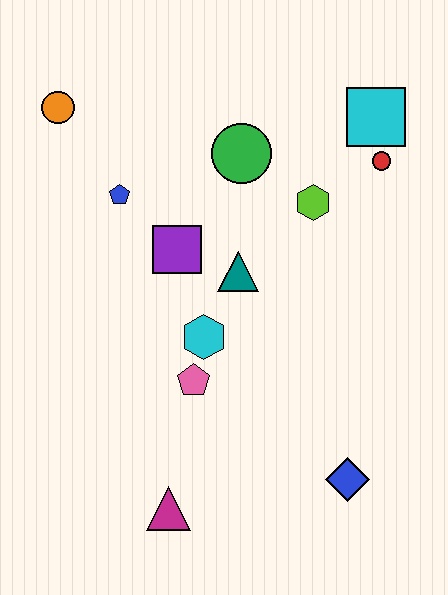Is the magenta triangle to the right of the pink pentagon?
No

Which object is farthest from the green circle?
The magenta triangle is farthest from the green circle.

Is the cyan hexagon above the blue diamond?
Yes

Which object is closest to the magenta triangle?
The pink pentagon is closest to the magenta triangle.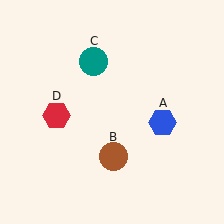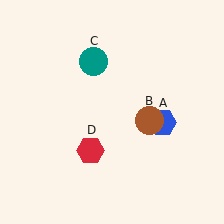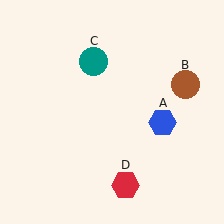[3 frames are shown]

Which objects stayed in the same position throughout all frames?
Blue hexagon (object A) and teal circle (object C) remained stationary.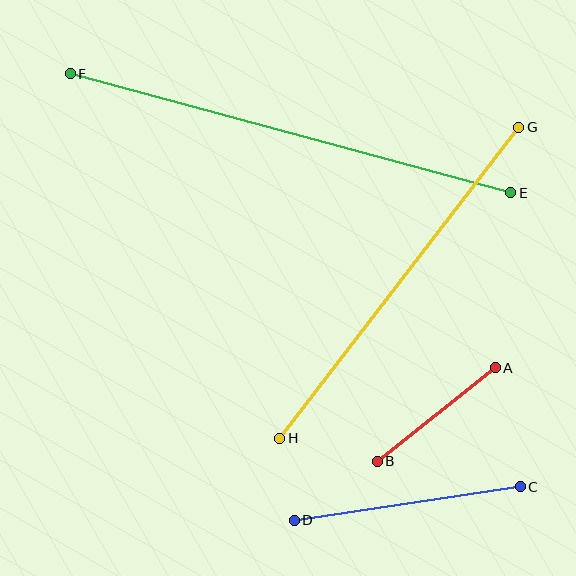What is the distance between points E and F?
The distance is approximately 456 pixels.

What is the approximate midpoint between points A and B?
The midpoint is at approximately (436, 415) pixels.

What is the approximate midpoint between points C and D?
The midpoint is at approximately (407, 504) pixels.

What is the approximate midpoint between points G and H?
The midpoint is at approximately (399, 283) pixels.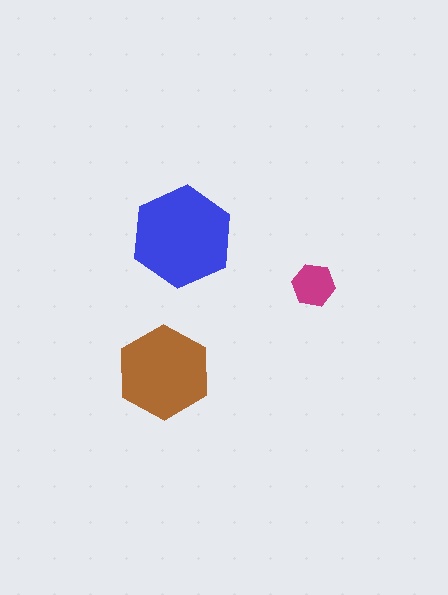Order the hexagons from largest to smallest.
the blue one, the brown one, the magenta one.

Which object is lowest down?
The brown hexagon is bottommost.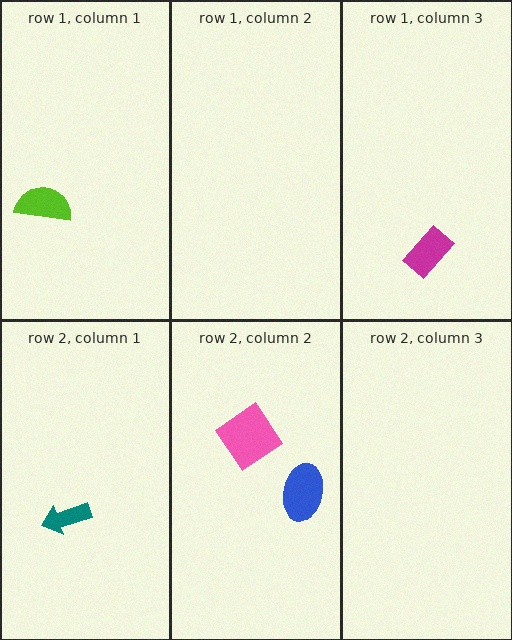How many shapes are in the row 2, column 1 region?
1.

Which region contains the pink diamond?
The row 2, column 2 region.